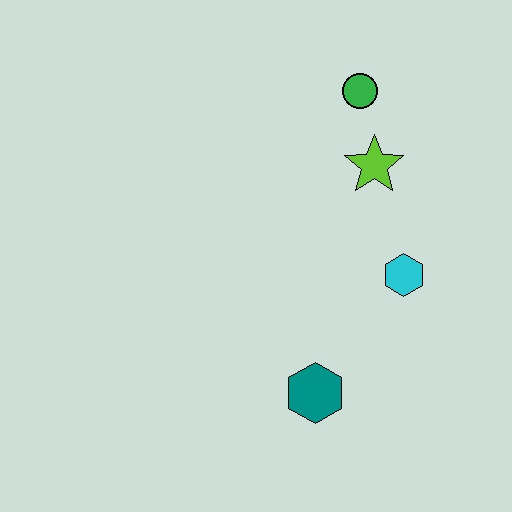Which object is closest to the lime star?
The green circle is closest to the lime star.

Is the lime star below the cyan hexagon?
No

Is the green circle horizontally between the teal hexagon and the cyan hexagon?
Yes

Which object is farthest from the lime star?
The teal hexagon is farthest from the lime star.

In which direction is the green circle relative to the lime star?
The green circle is above the lime star.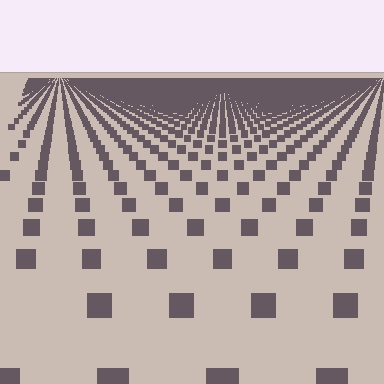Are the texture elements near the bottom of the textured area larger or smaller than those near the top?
Larger. Near the bottom, elements are closer to the viewer and appear at a bigger on-screen size.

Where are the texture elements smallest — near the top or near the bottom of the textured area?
Near the top.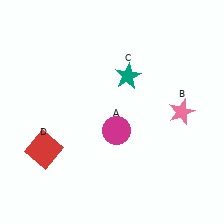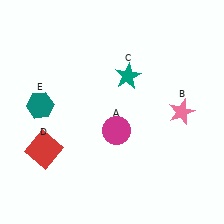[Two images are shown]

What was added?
A teal hexagon (E) was added in Image 2.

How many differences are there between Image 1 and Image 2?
There is 1 difference between the two images.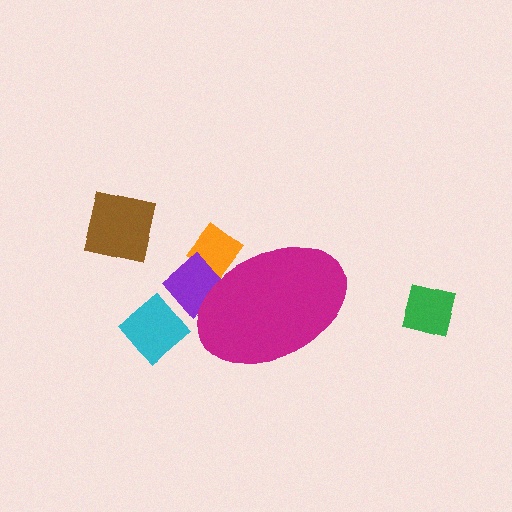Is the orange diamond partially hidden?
Yes, the orange diamond is partially hidden behind the magenta ellipse.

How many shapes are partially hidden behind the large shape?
2 shapes are partially hidden.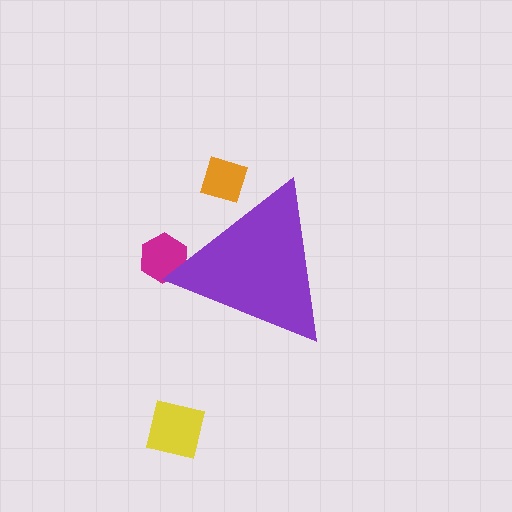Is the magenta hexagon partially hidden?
Yes, the magenta hexagon is partially hidden behind the purple triangle.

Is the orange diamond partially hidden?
Yes, the orange diamond is partially hidden behind the purple triangle.